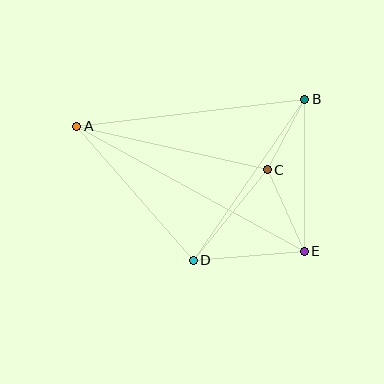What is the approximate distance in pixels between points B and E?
The distance between B and E is approximately 152 pixels.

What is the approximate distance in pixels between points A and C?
The distance between A and C is approximately 195 pixels.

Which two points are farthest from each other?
Points A and E are farthest from each other.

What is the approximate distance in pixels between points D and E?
The distance between D and E is approximately 111 pixels.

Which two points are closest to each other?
Points B and C are closest to each other.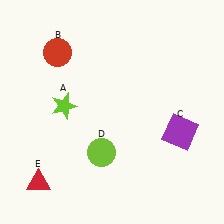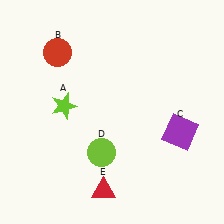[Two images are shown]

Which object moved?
The red triangle (E) moved right.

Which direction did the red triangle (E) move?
The red triangle (E) moved right.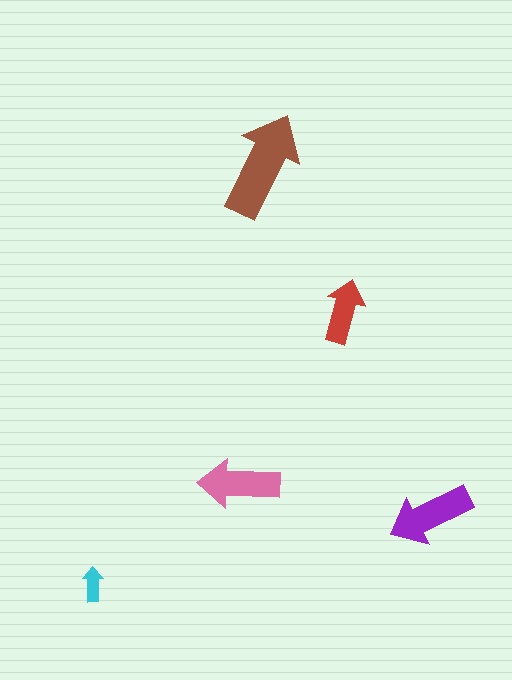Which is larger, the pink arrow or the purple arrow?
The purple one.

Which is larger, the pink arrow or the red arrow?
The pink one.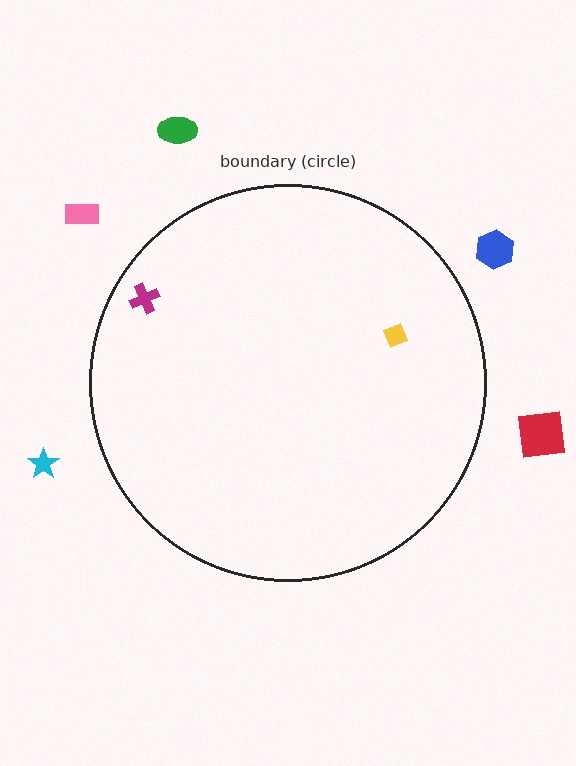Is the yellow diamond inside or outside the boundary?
Inside.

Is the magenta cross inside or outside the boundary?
Inside.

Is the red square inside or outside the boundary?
Outside.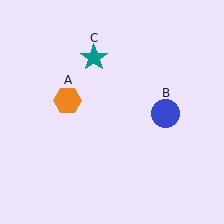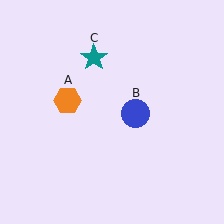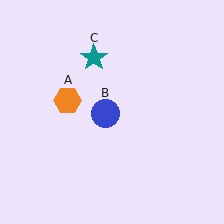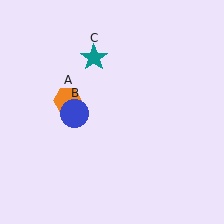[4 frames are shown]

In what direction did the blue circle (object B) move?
The blue circle (object B) moved left.